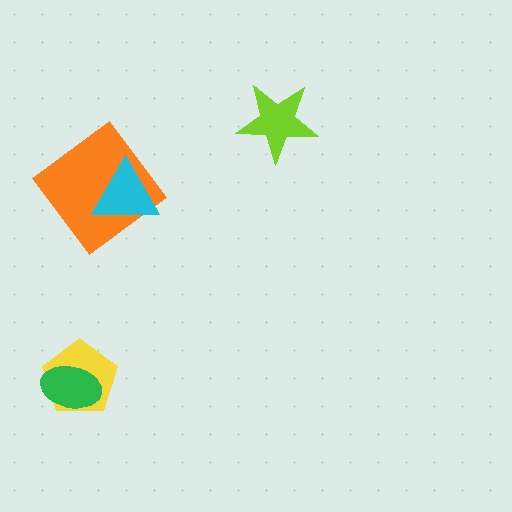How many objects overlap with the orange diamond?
1 object overlaps with the orange diamond.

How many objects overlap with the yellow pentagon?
1 object overlaps with the yellow pentagon.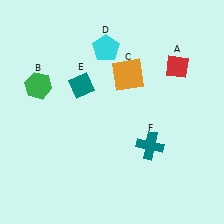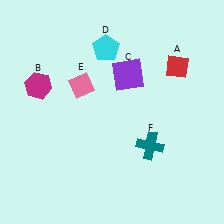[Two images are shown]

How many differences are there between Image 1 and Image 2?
There are 3 differences between the two images.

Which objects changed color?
B changed from green to magenta. C changed from orange to purple. E changed from teal to pink.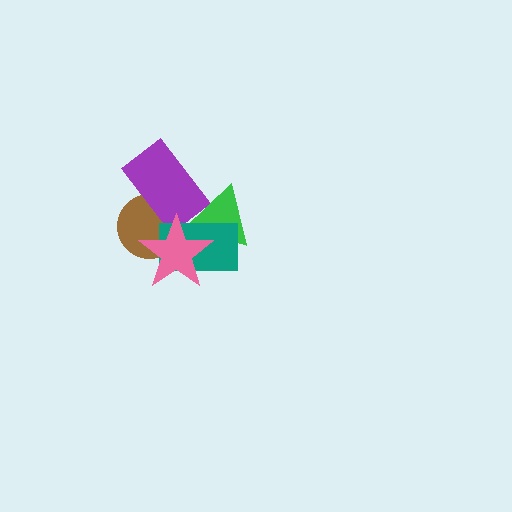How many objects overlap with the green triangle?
3 objects overlap with the green triangle.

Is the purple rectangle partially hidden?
Yes, it is partially covered by another shape.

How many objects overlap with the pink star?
4 objects overlap with the pink star.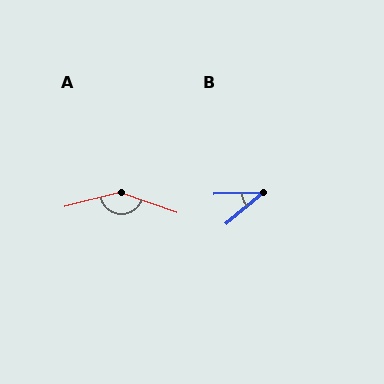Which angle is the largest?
A, at approximately 147 degrees.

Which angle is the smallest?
B, at approximately 38 degrees.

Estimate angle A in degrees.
Approximately 147 degrees.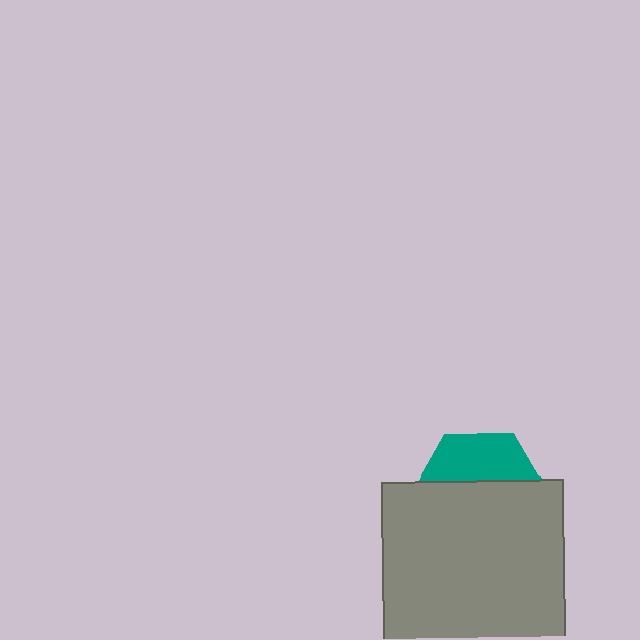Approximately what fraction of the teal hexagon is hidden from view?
Roughly 63% of the teal hexagon is hidden behind the gray rectangle.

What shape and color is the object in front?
The object in front is a gray rectangle.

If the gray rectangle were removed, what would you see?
You would see the complete teal hexagon.